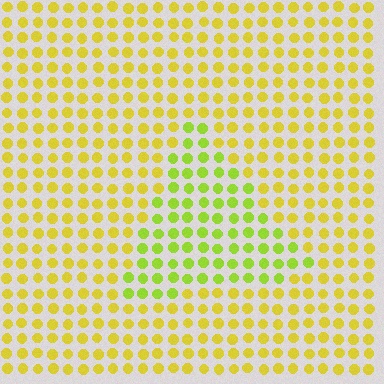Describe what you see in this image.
The image is filled with small yellow elements in a uniform arrangement. A triangle-shaped region is visible where the elements are tinted to a slightly different hue, forming a subtle color boundary.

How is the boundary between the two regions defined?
The boundary is defined purely by a slight shift in hue (about 30 degrees). Spacing, size, and orientation are identical on both sides.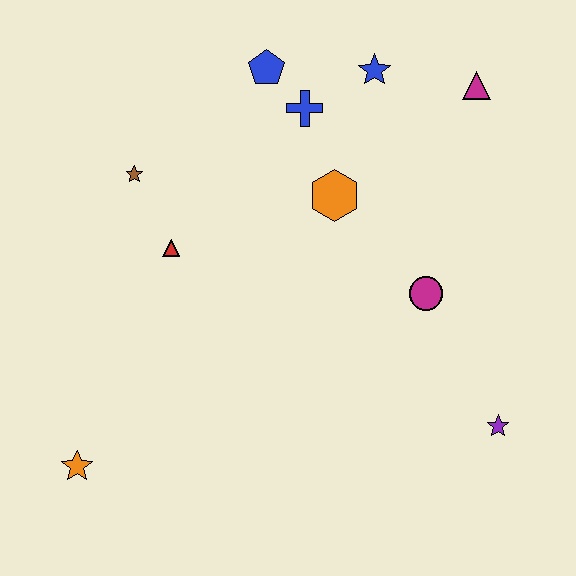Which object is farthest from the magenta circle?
The orange star is farthest from the magenta circle.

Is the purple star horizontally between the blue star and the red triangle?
No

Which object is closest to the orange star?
The red triangle is closest to the orange star.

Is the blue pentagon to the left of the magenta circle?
Yes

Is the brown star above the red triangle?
Yes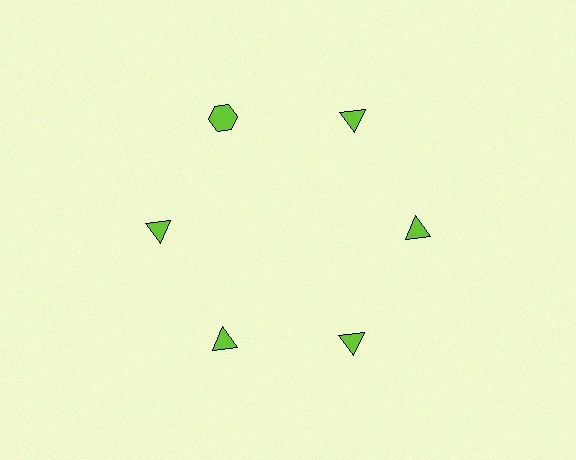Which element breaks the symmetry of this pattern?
The lime hexagon at roughly the 11 o'clock position breaks the symmetry. All other shapes are lime triangles.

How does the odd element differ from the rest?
It has a different shape: hexagon instead of triangle.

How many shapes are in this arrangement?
There are 6 shapes arranged in a ring pattern.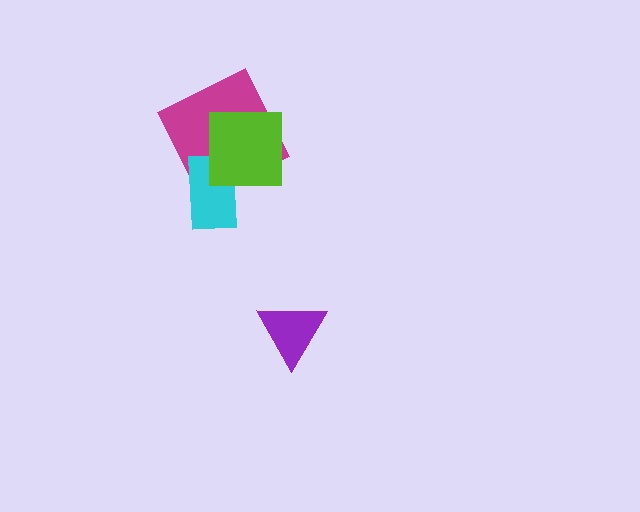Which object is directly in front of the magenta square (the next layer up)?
The cyan rectangle is directly in front of the magenta square.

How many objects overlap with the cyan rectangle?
2 objects overlap with the cyan rectangle.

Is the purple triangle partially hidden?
No, no other shape covers it.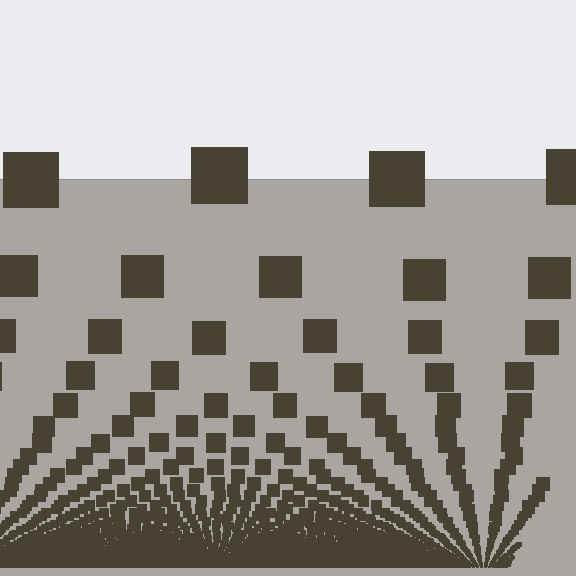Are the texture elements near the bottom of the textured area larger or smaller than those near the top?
Smaller. The gradient is inverted — elements near the bottom are smaller and denser.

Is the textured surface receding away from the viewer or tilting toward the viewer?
The surface appears to tilt toward the viewer. Texture elements get larger and sparser toward the top.